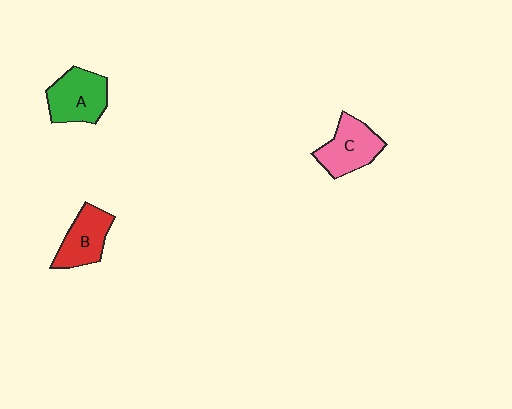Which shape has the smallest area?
Shape B (red).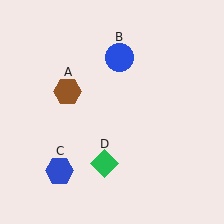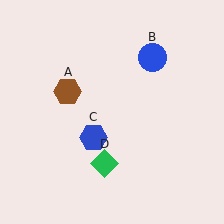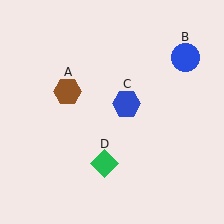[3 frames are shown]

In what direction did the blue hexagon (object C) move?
The blue hexagon (object C) moved up and to the right.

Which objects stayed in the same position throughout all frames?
Brown hexagon (object A) and green diamond (object D) remained stationary.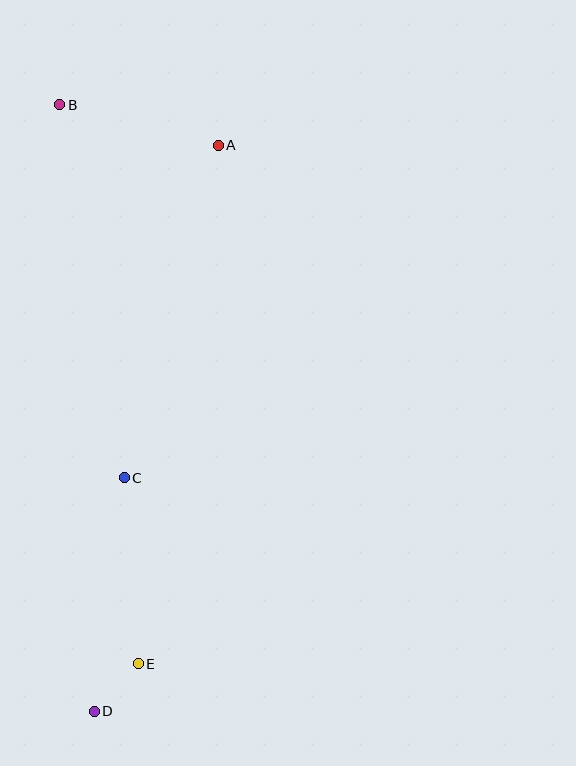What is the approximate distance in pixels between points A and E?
The distance between A and E is approximately 524 pixels.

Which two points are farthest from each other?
Points B and D are farthest from each other.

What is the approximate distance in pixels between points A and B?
The distance between A and B is approximately 164 pixels.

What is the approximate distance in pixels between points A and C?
The distance between A and C is approximately 345 pixels.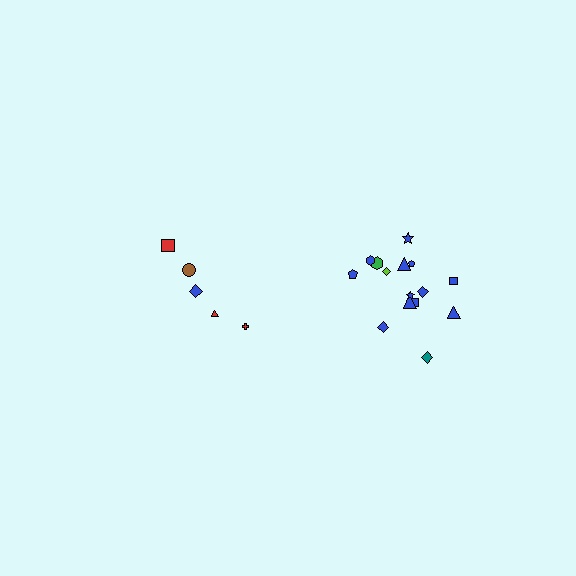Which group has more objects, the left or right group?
The right group.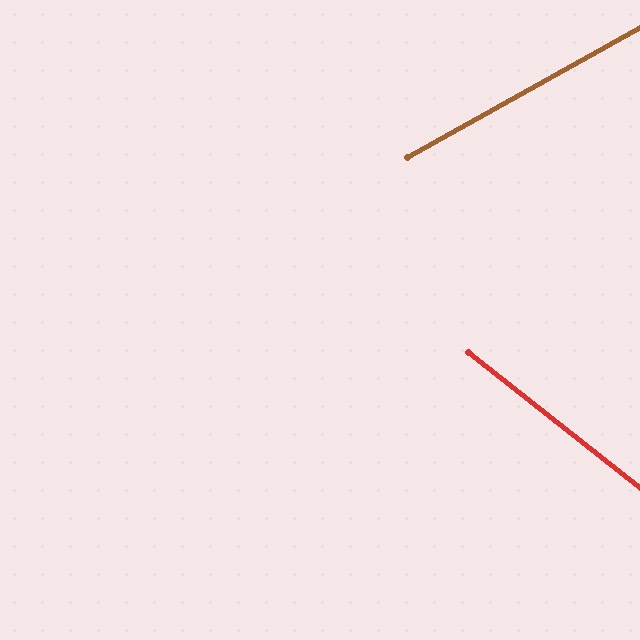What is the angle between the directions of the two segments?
Approximately 67 degrees.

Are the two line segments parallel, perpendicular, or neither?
Neither parallel nor perpendicular — they differ by about 67°.